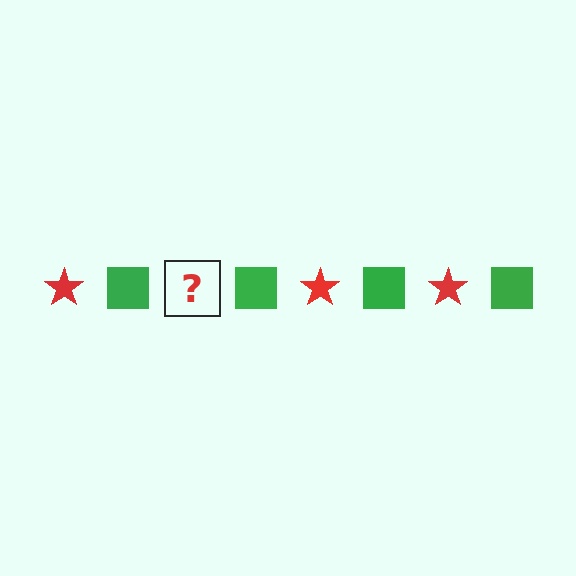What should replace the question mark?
The question mark should be replaced with a red star.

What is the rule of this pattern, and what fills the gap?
The rule is that the pattern alternates between red star and green square. The gap should be filled with a red star.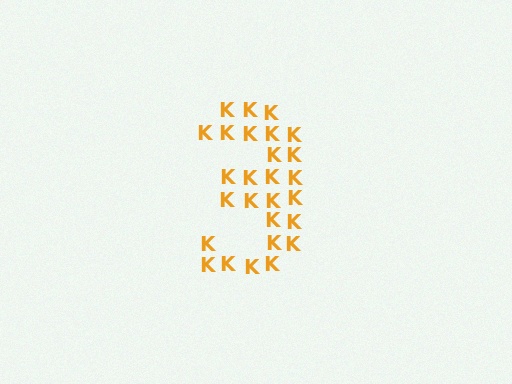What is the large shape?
The large shape is the digit 3.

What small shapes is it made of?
It is made of small letter K's.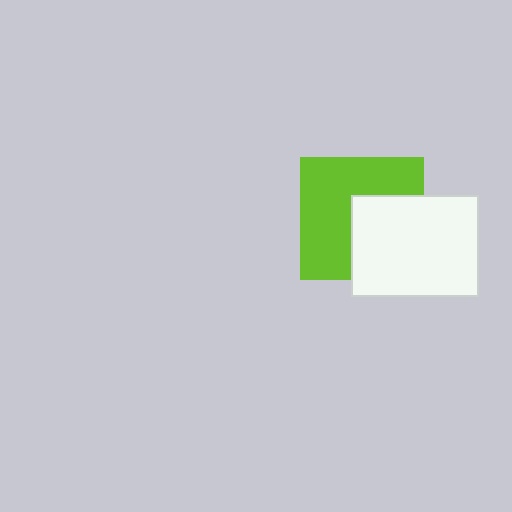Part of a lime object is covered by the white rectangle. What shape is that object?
It is a square.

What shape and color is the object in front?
The object in front is a white rectangle.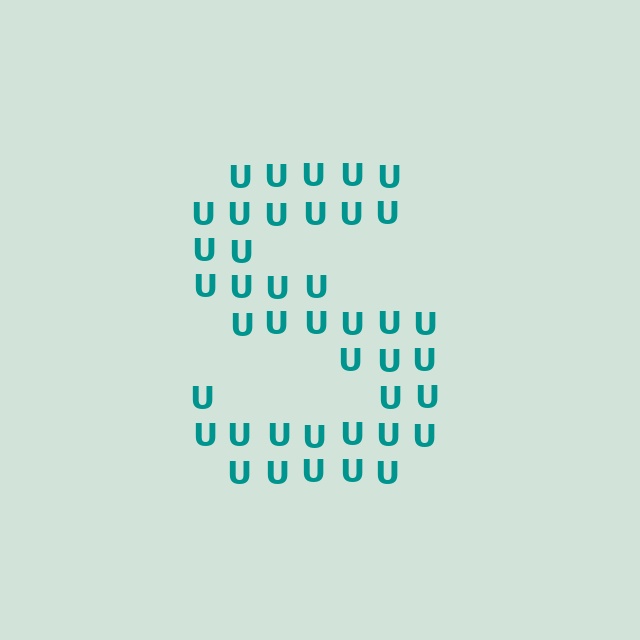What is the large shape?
The large shape is the letter S.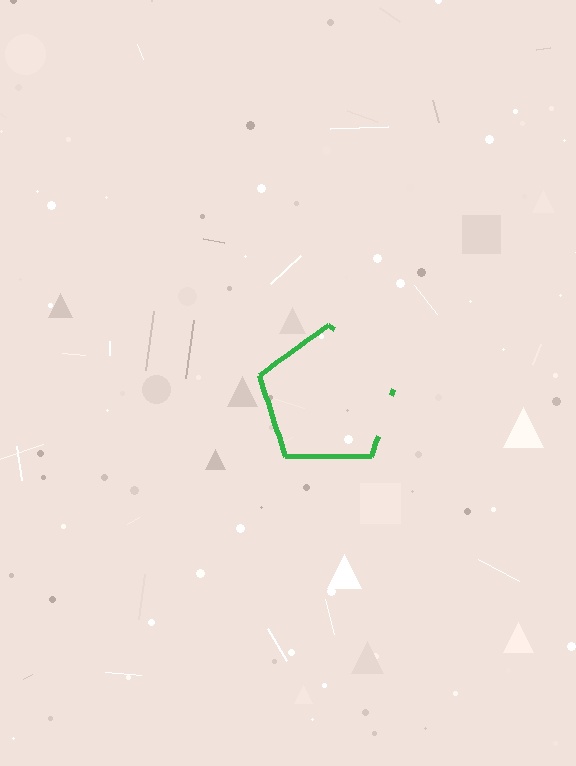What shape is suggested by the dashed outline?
The dashed outline suggests a pentagon.